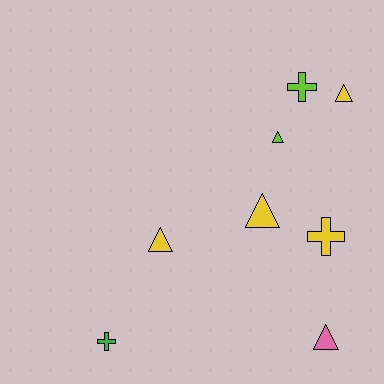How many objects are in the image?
There are 8 objects.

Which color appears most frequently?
Yellow, with 4 objects.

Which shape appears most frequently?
Triangle, with 5 objects.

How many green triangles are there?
There are no green triangles.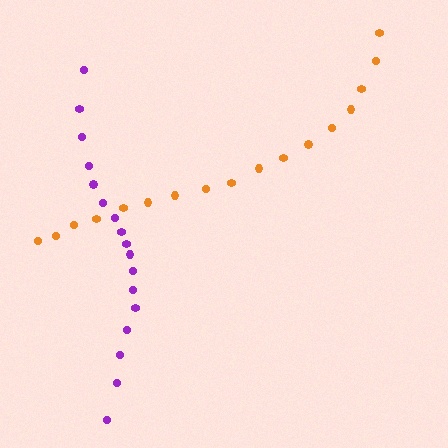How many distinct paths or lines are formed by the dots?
There are 2 distinct paths.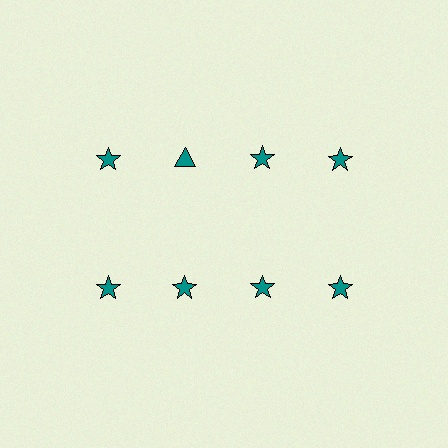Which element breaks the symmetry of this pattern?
The teal triangle in the top row, second from left column breaks the symmetry. All other shapes are teal stars.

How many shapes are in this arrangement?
There are 8 shapes arranged in a grid pattern.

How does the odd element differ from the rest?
It has a different shape: triangle instead of star.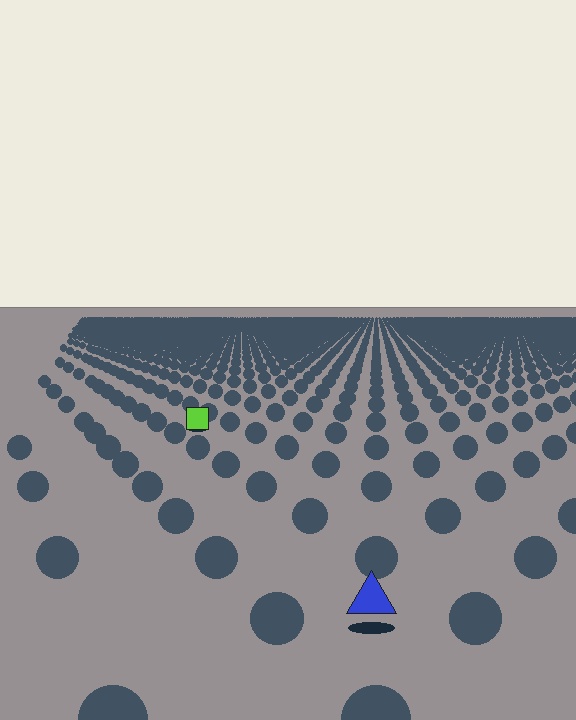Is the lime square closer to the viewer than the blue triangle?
No. The blue triangle is closer — you can tell from the texture gradient: the ground texture is coarser near it.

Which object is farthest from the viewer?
The lime square is farthest from the viewer. It appears smaller and the ground texture around it is denser.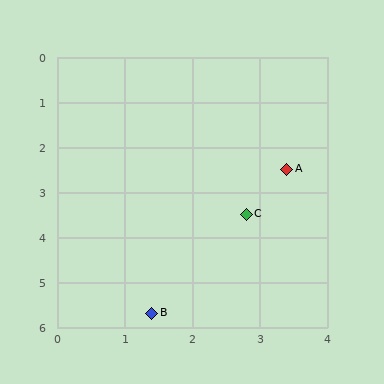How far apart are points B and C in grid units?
Points B and C are about 2.6 grid units apart.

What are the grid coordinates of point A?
Point A is at approximately (3.4, 2.5).